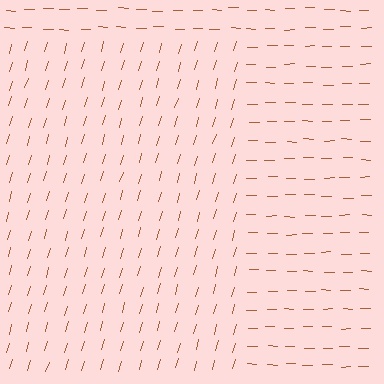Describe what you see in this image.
The image is filled with small brown line segments. A rectangle region in the image has lines oriented differently from the surrounding lines, creating a visible texture boundary.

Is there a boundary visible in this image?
Yes, there is a texture boundary formed by a change in line orientation.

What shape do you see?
I see a rectangle.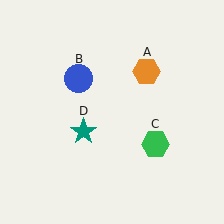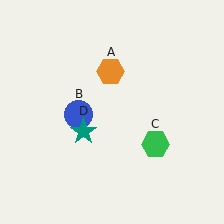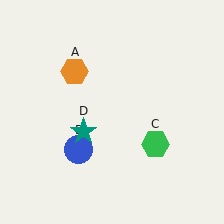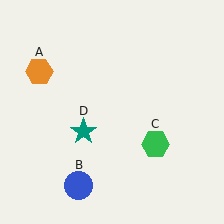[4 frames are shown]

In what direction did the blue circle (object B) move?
The blue circle (object B) moved down.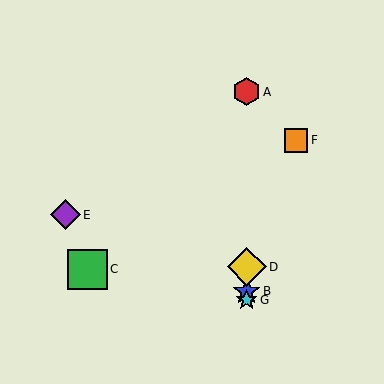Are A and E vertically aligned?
No, A is at x≈247 and E is at x≈65.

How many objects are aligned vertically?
4 objects (A, B, D, G) are aligned vertically.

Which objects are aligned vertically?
Objects A, B, D, G are aligned vertically.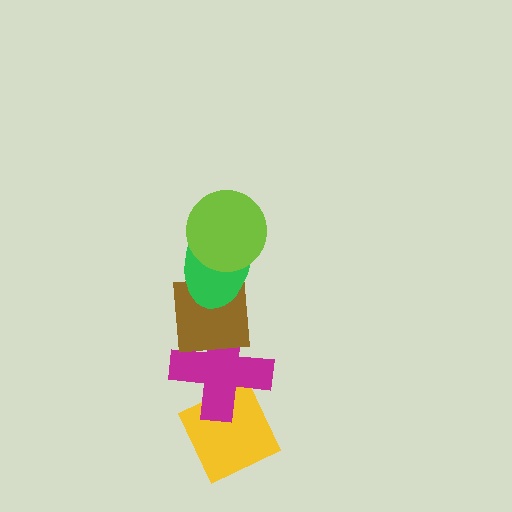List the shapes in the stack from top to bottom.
From top to bottom: the lime circle, the green ellipse, the brown square, the magenta cross, the yellow diamond.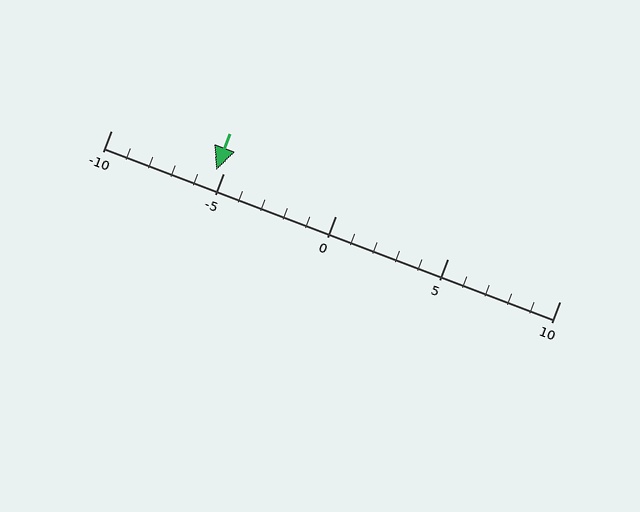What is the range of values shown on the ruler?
The ruler shows values from -10 to 10.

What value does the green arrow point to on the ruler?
The green arrow points to approximately -5.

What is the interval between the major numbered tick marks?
The major tick marks are spaced 5 units apart.